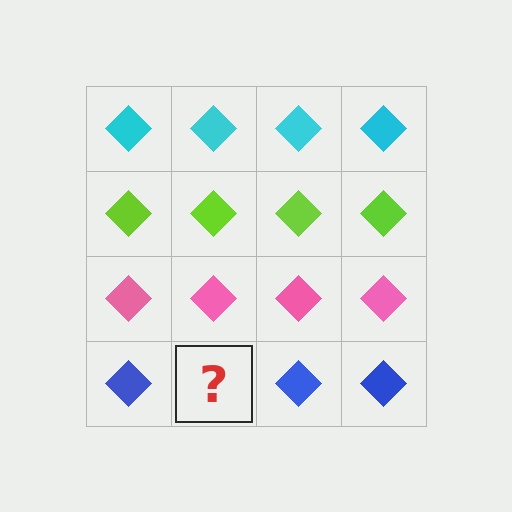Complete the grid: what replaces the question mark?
The question mark should be replaced with a blue diamond.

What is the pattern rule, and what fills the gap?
The rule is that each row has a consistent color. The gap should be filled with a blue diamond.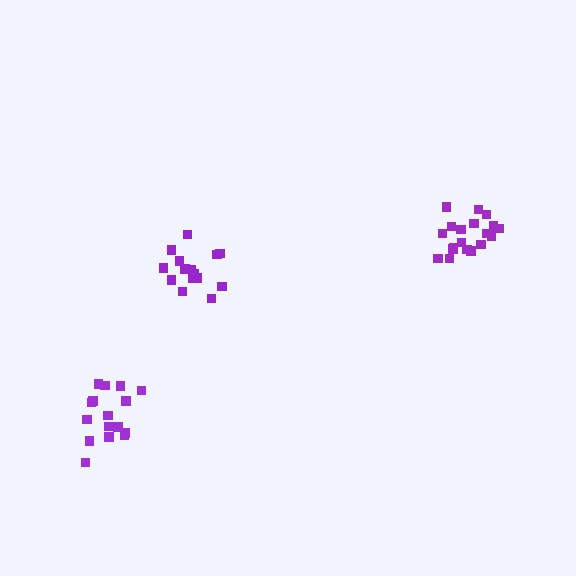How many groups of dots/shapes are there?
There are 3 groups.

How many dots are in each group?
Group 1: 17 dots, Group 2: 19 dots, Group 3: 16 dots (52 total).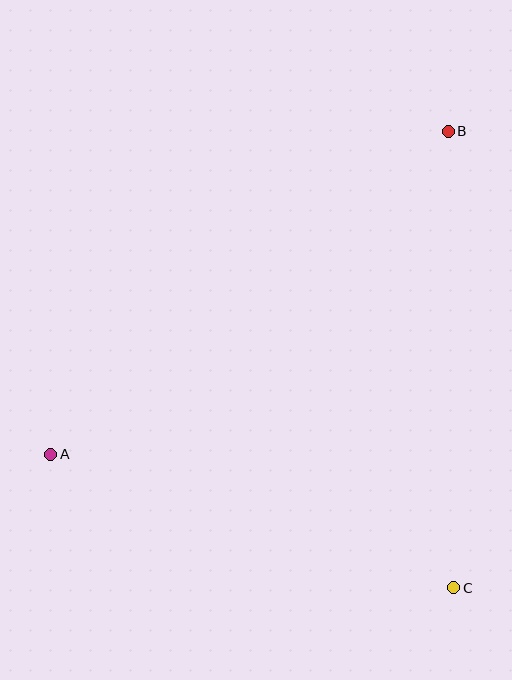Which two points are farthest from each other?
Points A and B are farthest from each other.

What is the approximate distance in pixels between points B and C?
The distance between B and C is approximately 457 pixels.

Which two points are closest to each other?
Points A and C are closest to each other.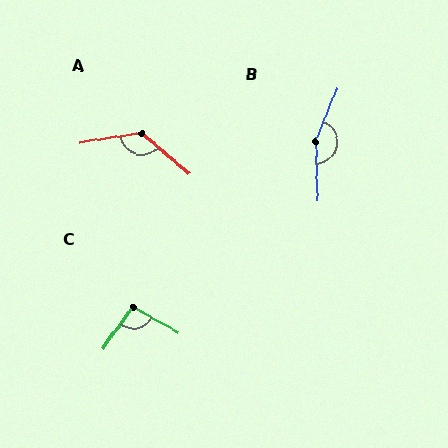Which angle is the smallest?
C, at approximately 96 degrees.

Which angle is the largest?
B, at approximately 155 degrees.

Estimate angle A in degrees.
Approximately 131 degrees.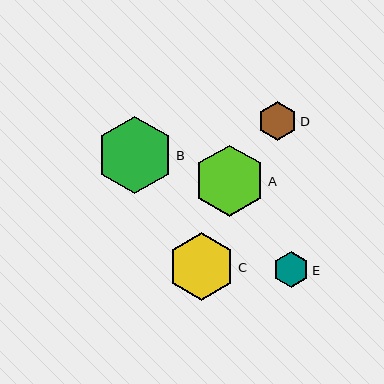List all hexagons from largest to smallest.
From largest to smallest: B, A, C, D, E.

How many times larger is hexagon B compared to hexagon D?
Hexagon B is approximately 2.0 times the size of hexagon D.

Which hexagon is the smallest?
Hexagon E is the smallest with a size of approximately 36 pixels.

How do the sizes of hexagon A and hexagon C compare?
Hexagon A and hexagon C are approximately the same size.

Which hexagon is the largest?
Hexagon B is the largest with a size of approximately 77 pixels.